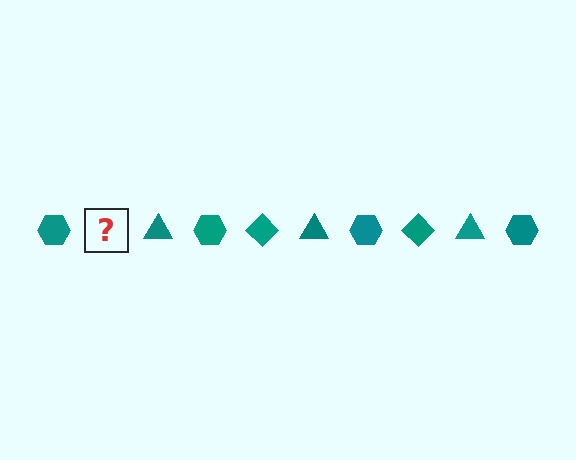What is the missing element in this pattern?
The missing element is a teal diamond.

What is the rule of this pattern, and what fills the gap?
The rule is that the pattern cycles through hexagon, diamond, triangle shapes in teal. The gap should be filled with a teal diamond.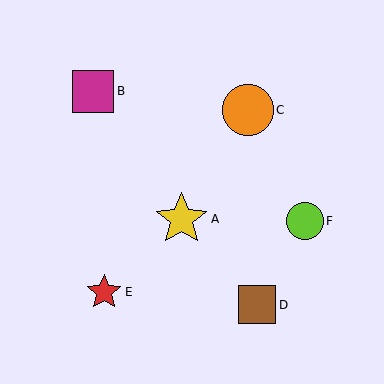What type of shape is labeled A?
Shape A is a yellow star.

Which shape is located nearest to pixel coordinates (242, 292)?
The brown square (labeled D) at (257, 305) is nearest to that location.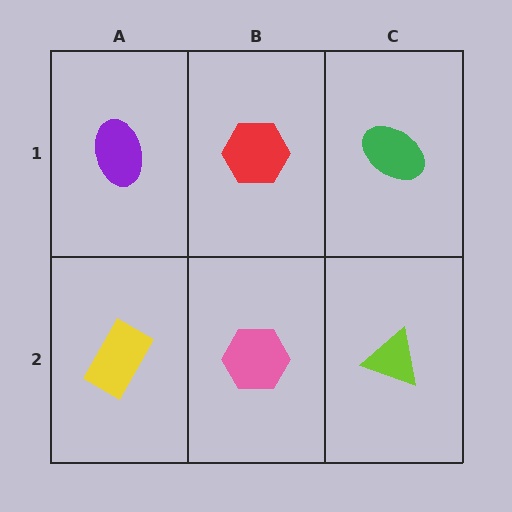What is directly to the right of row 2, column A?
A pink hexagon.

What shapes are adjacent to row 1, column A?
A yellow rectangle (row 2, column A), a red hexagon (row 1, column B).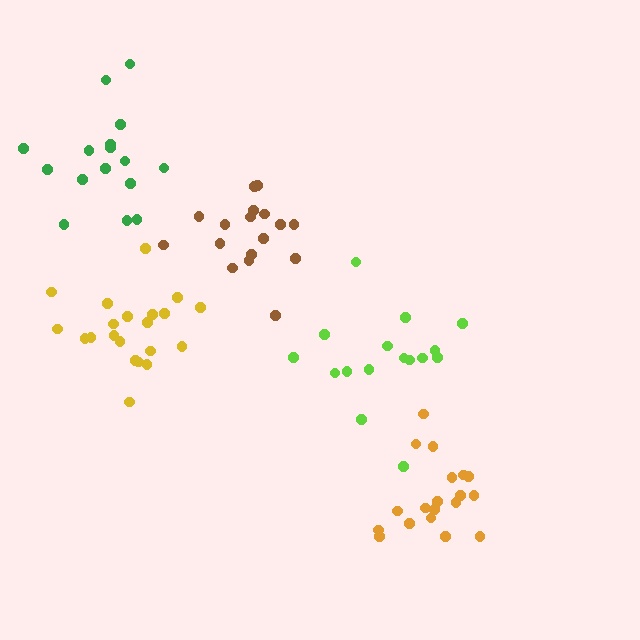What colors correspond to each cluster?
The clusters are colored: lime, green, brown, yellow, orange.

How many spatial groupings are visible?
There are 5 spatial groupings.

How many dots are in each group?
Group 1: 16 dots, Group 2: 16 dots, Group 3: 17 dots, Group 4: 21 dots, Group 5: 19 dots (89 total).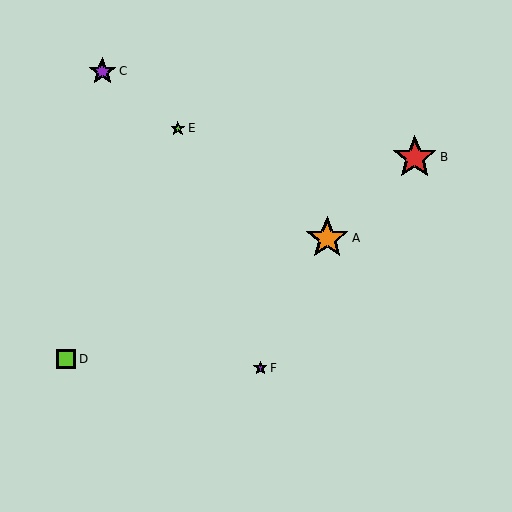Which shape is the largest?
The red star (labeled B) is the largest.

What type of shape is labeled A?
Shape A is an orange star.